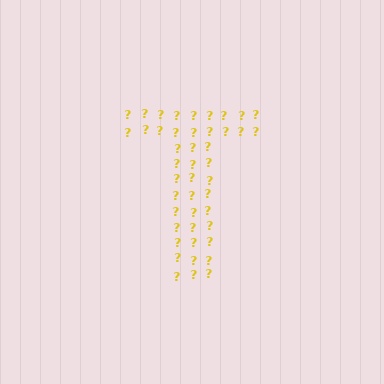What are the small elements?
The small elements are question marks.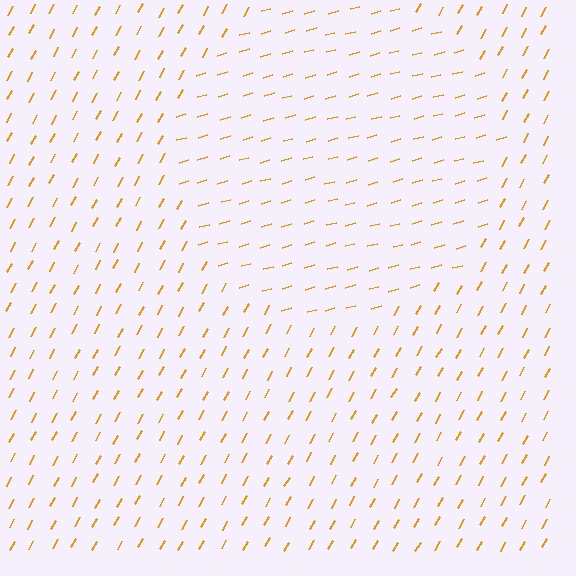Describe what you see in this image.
The image is filled with small orange line segments. A circle region in the image has lines oriented differently from the surrounding lines, creating a visible texture boundary.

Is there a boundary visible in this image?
Yes, there is a texture boundary formed by a change in line orientation.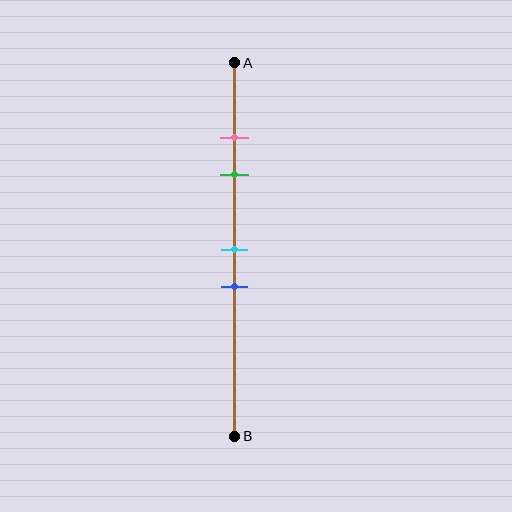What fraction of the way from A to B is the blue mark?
The blue mark is approximately 60% (0.6) of the way from A to B.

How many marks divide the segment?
There are 4 marks dividing the segment.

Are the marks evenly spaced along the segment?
No, the marks are not evenly spaced.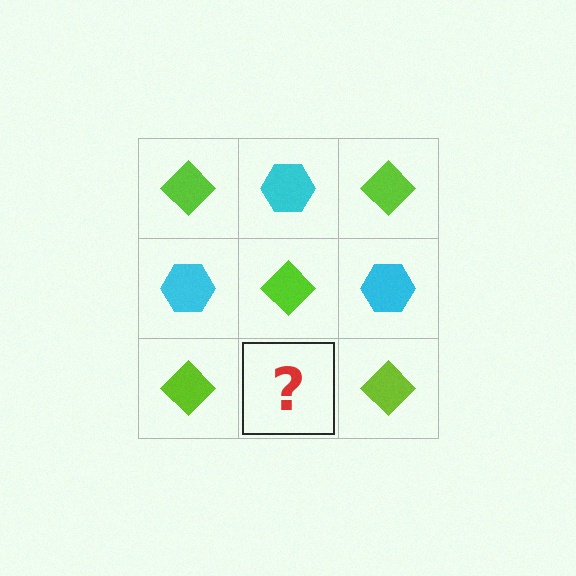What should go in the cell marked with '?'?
The missing cell should contain a cyan hexagon.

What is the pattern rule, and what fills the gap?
The rule is that it alternates lime diamond and cyan hexagon in a checkerboard pattern. The gap should be filled with a cyan hexagon.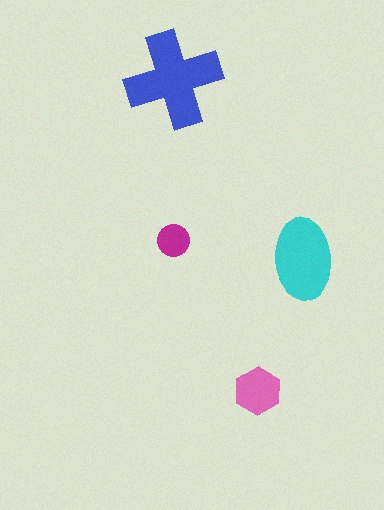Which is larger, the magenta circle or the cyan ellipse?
The cyan ellipse.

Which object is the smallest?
The magenta circle.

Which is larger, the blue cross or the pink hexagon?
The blue cross.